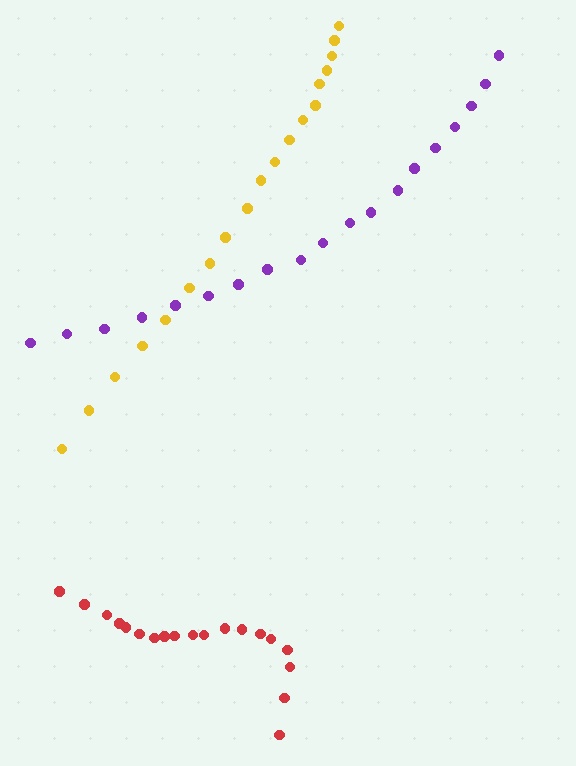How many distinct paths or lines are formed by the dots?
There are 3 distinct paths.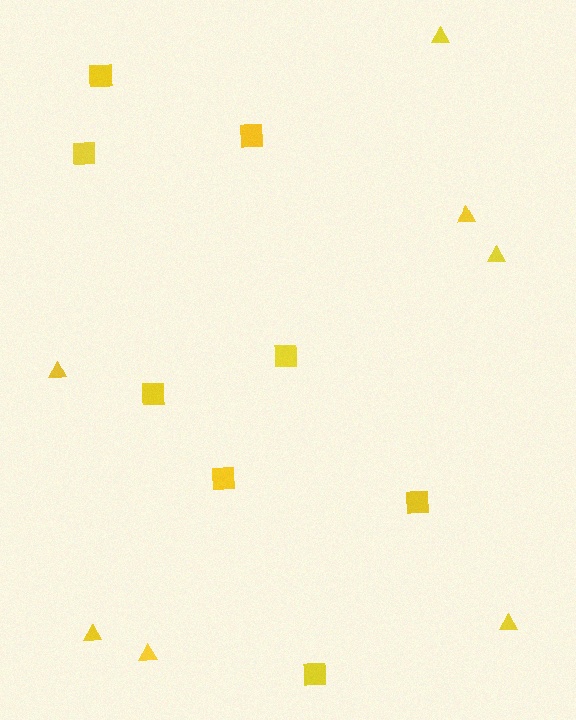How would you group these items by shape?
There are 2 groups: one group of triangles (7) and one group of squares (8).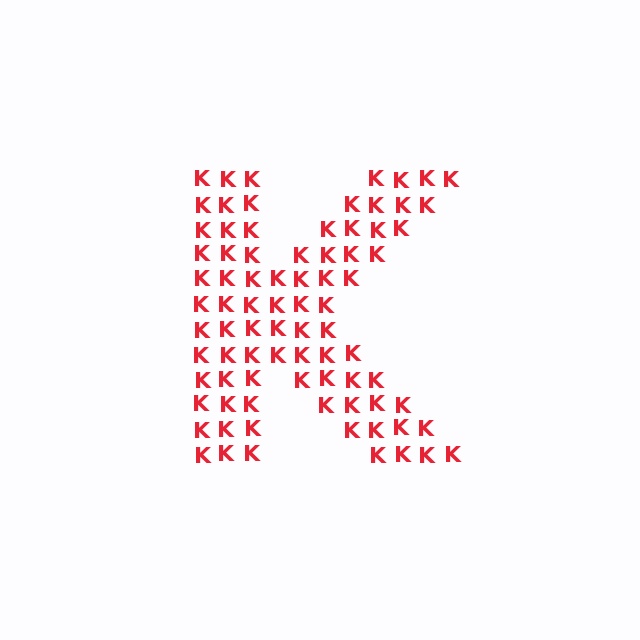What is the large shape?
The large shape is the letter K.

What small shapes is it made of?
It is made of small letter K's.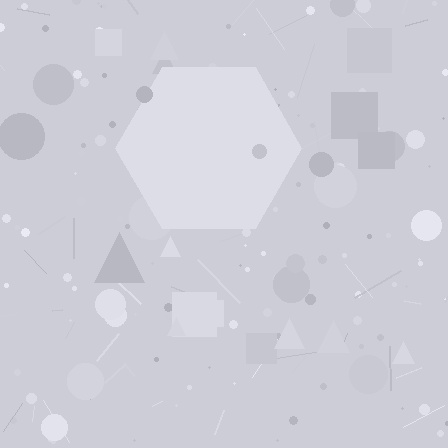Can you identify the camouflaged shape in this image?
The camouflaged shape is a hexagon.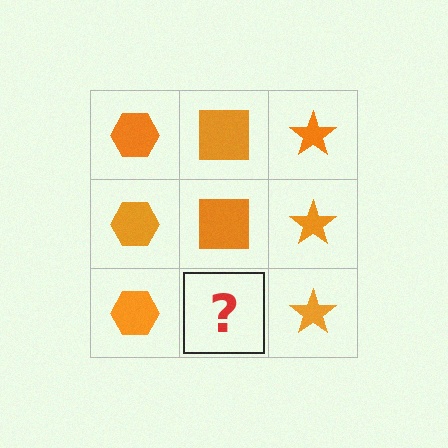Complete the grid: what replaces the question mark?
The question mark should be replaced with an orange square.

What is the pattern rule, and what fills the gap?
The rule is that each column has a consistent shape. The gap should be filled with an orange square.